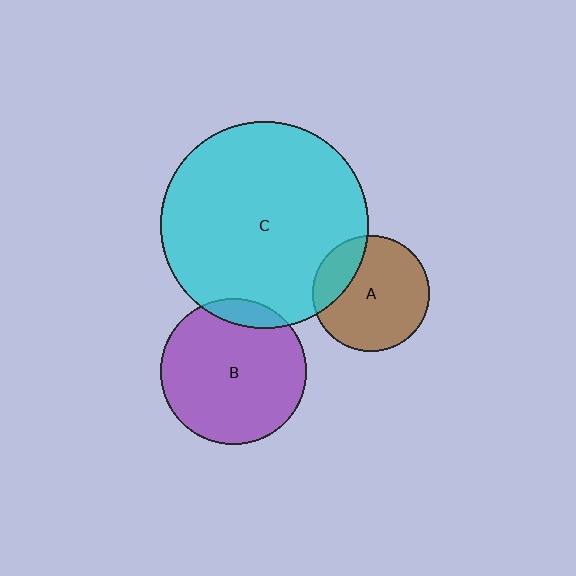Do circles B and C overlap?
Yes.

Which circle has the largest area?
Circle C (cyan).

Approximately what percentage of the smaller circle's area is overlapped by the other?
Approximately 10%.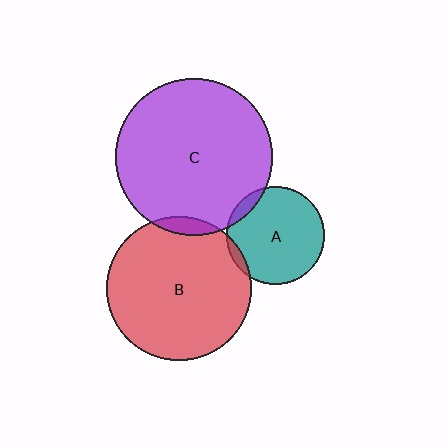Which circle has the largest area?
Circle C (purple).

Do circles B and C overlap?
Yes.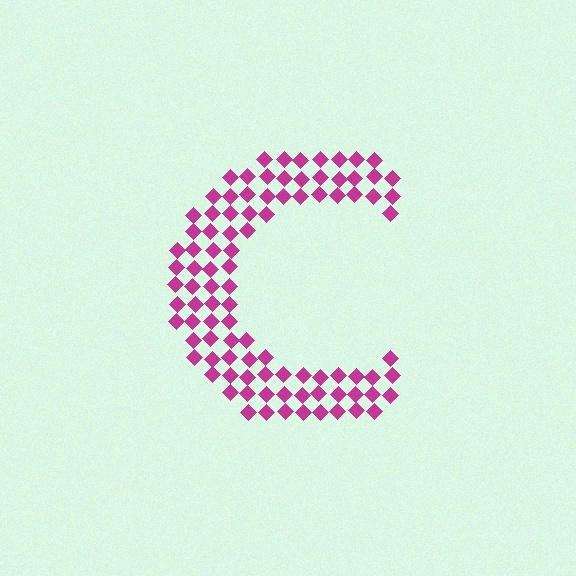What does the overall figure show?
The overall figure shows the letter C.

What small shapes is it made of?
It is made of small diamonds.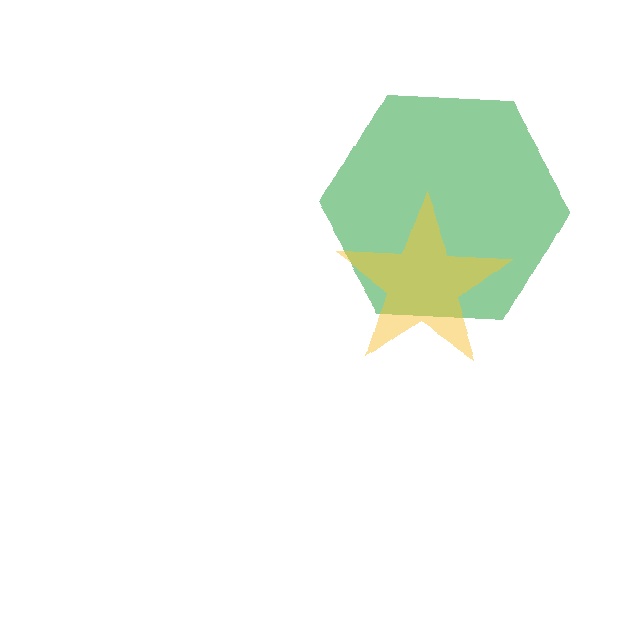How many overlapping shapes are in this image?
There are 2 overlapping shapes in the image.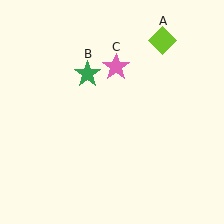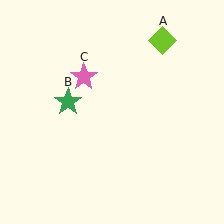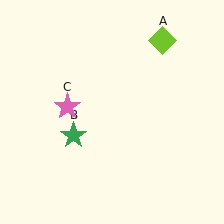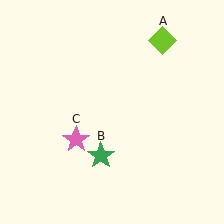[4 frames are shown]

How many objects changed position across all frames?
2 objects changed position: green star (object B), pink star (object C).